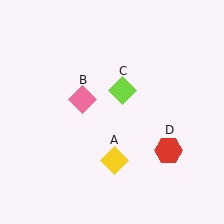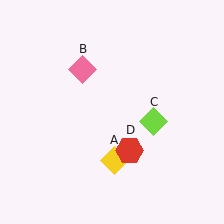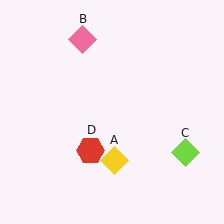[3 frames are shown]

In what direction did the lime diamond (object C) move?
The lime diamond (object C) moved down and to the right.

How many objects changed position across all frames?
3 objects changed position: pink diamond (object B), lime diamond (object C), red hexagon (object D).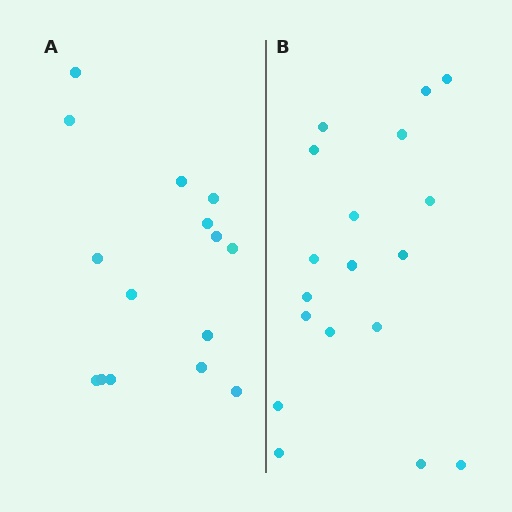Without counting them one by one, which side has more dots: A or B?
Region B (the right region) has more dots.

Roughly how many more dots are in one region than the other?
Region B has just a few more — roughly 2 or 3 more dots than region A.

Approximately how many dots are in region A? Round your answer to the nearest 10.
About 20 dots. (The exact count is 15, which rounds to 20.)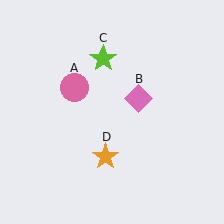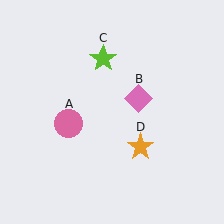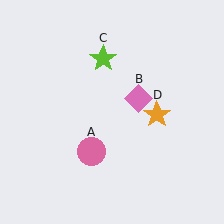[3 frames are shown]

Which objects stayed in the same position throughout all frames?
Pink diamond (object B) and lime star (object C) remained stationary.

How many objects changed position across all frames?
2 objects changed position: pink circle (object A), orange star (object D).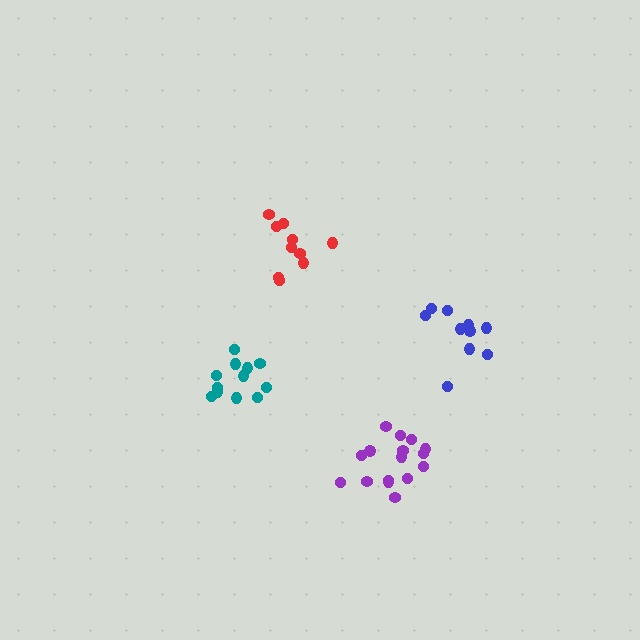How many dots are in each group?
Group 1: 10 dots, Group 2: 12 dots, Group 3: 10 dots, Group 4: 16 dots (48 total).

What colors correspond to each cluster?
The clusters are colored: blue, teal, red, purple.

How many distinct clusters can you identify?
There are 4 distinct clusters.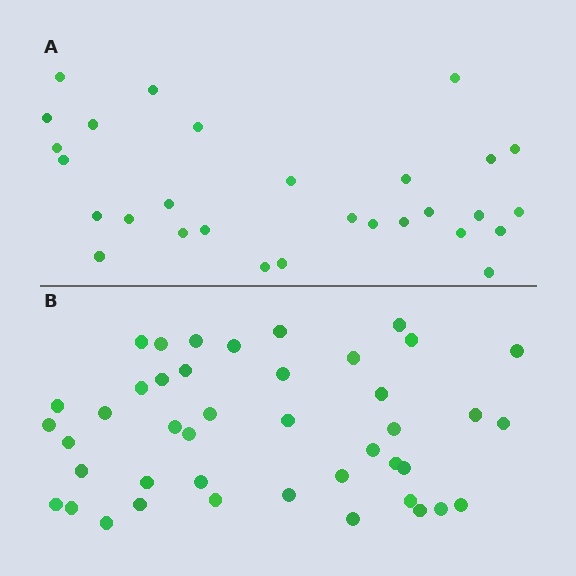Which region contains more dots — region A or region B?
Region B (the bottom region) has more dots.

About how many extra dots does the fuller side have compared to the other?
Region B has approximately 15 more dots than region A.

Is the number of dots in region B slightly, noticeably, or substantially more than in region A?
Region B has substantially more. The ratio is roughly 1.5 to 1.